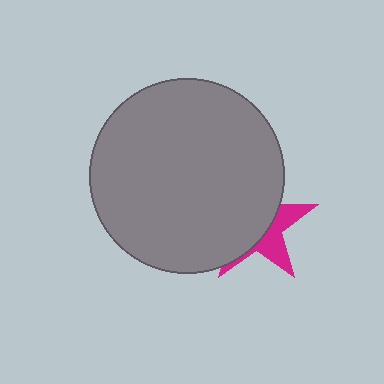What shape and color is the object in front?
The object in front is a gray circle.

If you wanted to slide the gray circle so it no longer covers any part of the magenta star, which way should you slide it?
Slide it left — that is the most direct way to separate the two shapes.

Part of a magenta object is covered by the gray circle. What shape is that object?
It is a star.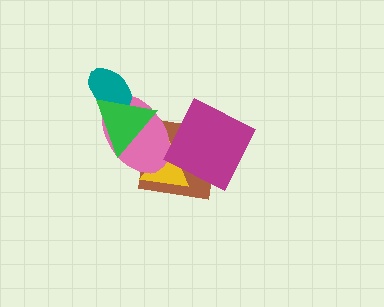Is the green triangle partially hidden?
No, no other shape covers it.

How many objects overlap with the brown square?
3 objects overlap with the brown square.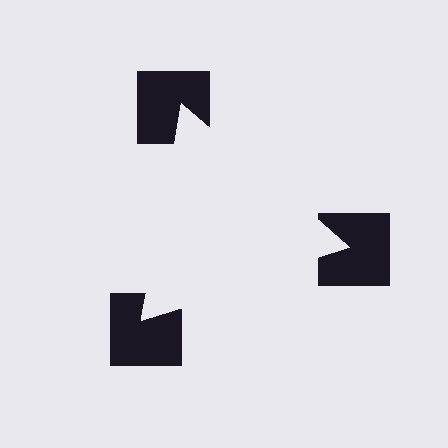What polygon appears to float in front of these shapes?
An illusory triangle — its edges are inferred from the aligned wedge cuts in the notched squares, not physically drawn.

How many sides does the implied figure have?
3 sides.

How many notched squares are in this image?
There are 3 — one at each vertex of the illusory triangle.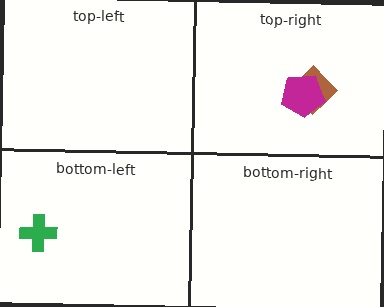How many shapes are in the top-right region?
2.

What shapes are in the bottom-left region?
The green cross.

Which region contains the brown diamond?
The top-right region.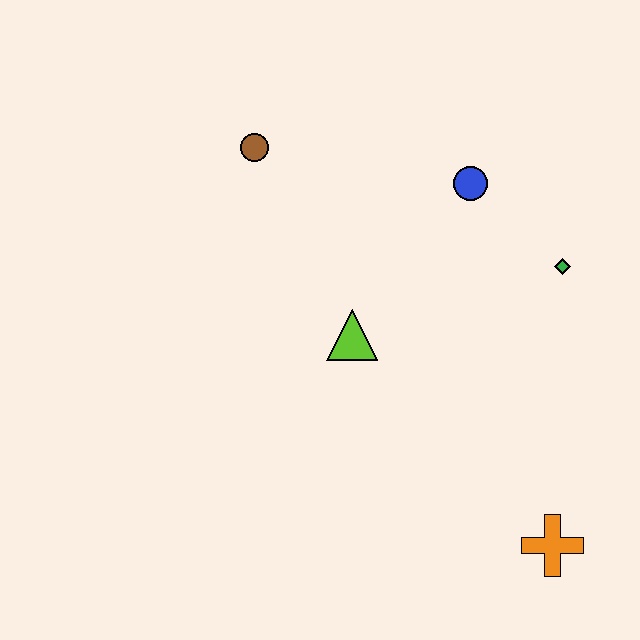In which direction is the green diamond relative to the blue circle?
The green diamond is to the right of the blue circle.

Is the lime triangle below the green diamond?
Yes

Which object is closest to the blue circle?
The green diamond is closest to the blue circle.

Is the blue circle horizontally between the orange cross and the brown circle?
Yes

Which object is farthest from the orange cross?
The brown circle is farthest from the orange cross.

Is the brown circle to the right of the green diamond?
No